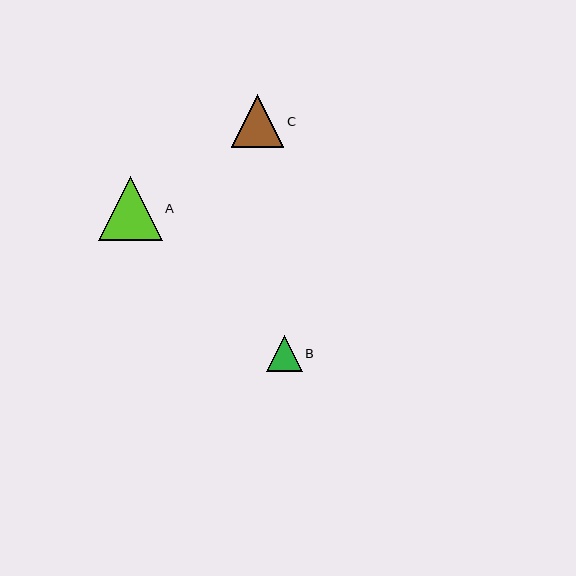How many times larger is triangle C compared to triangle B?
Triangle C is approximately 1.5 times the size of triangle B.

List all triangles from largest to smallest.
From largest to smallest: A, C, B.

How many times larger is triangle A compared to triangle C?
Triangle A is approximately 1.2 times the size of triangle C.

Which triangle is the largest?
Triangle A is the largest with a size of approximately 64 pixels.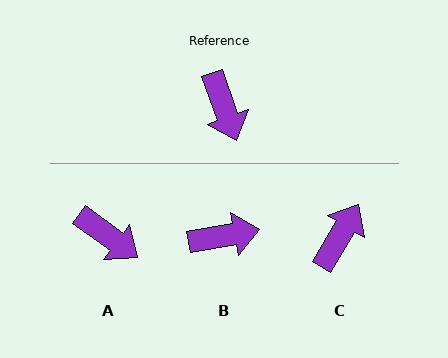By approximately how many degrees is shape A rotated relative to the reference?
Approximately 34 degrees counter-clockwise.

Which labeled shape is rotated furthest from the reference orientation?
C, about 129 degrees away.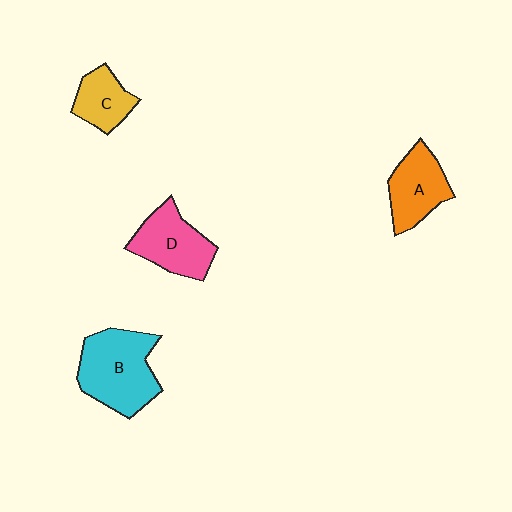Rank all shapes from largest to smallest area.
From largest to smallest: B (cyan), D (pink), A (orange), C (yellow).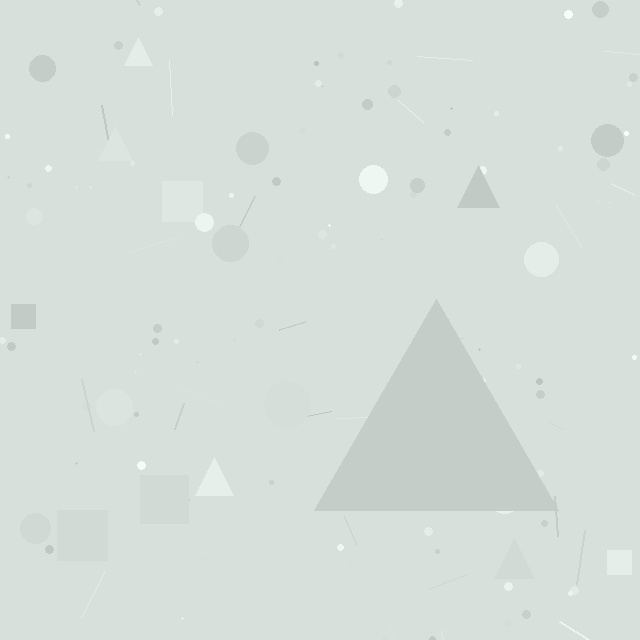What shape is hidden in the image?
A triangle is hidden in the image.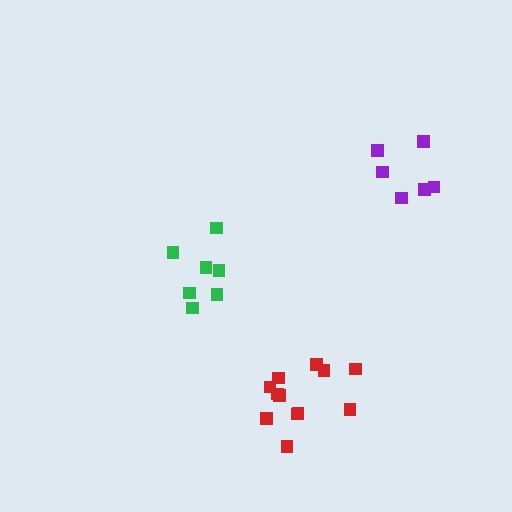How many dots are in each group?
Group 1: 7 dots, Group 2: 6 dots, Group 3: 12 dots (25 total).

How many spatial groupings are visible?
There are 3 spatial groupings.